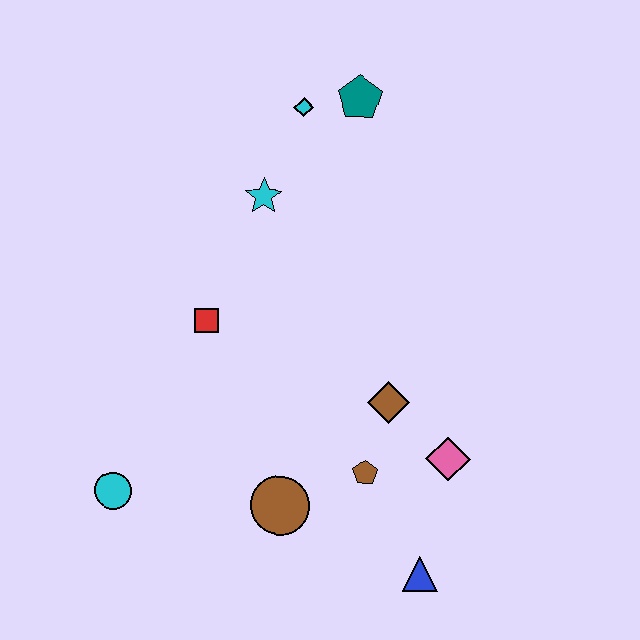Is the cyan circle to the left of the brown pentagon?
Yes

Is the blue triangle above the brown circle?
No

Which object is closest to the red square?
The cyan star is closest to the red square.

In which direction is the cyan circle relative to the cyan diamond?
The cyan circle is below the cyan diamond.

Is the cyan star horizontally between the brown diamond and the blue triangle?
No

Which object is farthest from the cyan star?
The blue triangle is farthest from the cyan star.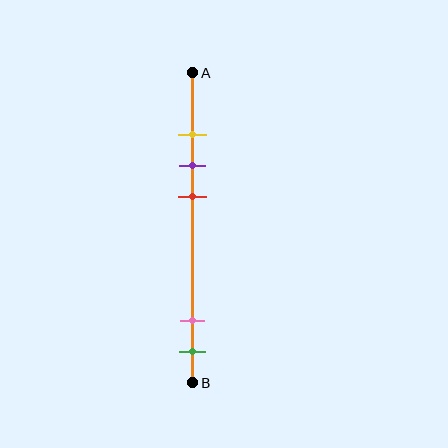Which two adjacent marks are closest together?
The yellow and purple marks are the closest adjacent pair.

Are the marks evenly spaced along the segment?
No, the marks are not evenly spaced.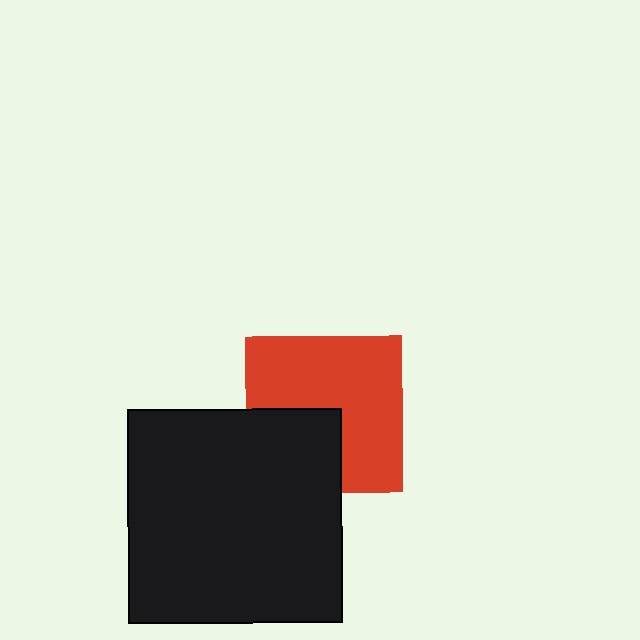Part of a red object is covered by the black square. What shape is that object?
It is a square.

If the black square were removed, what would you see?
You would see the complete red square.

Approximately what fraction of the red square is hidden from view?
Roughly 33% of the red square is hidden behind the black square.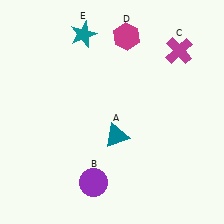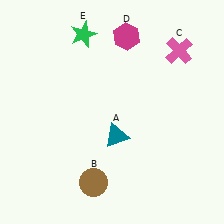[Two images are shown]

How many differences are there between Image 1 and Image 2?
There are 3 differences between the two images.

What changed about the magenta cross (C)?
In Image 1, C is magenta. In Image 2, it changed to pink.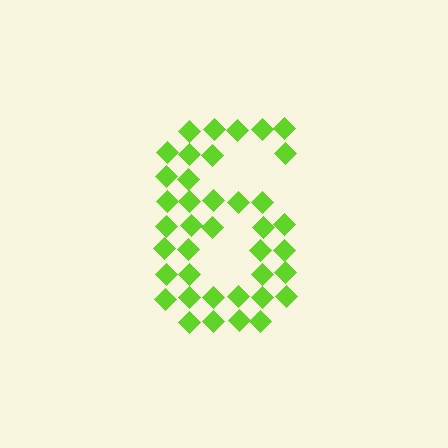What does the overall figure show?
The overall figure shows the digit 6.